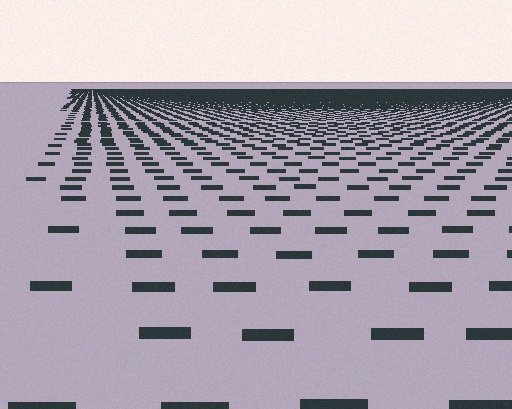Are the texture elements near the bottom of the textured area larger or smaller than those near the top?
Larger. Near the bottom, elements are closer to the viewer and appear at a bigger on-screen size.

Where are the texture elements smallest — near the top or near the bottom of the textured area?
Near the top.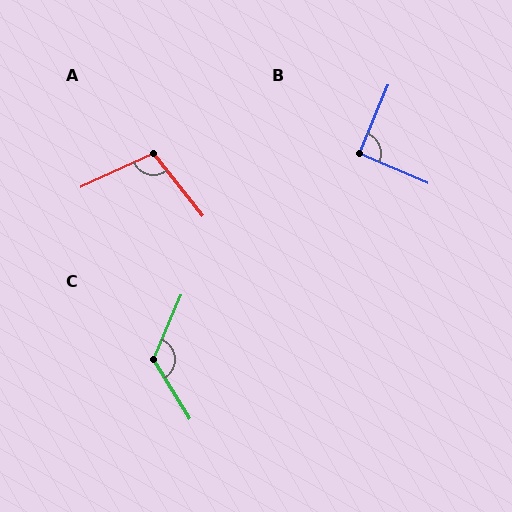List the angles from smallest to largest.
B (91°), A (104°), C (126°).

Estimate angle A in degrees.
Approximately 104 degrees.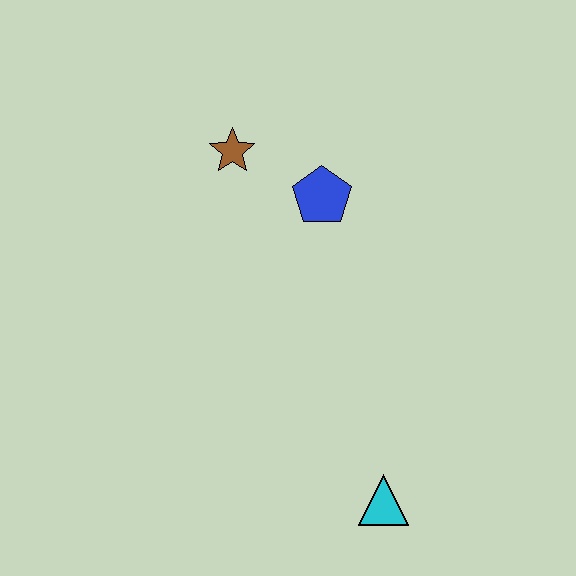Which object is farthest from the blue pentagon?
The cyan triangle is farthest from the blue pentagon.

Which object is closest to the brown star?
The blue pentagon is closest to the brown star.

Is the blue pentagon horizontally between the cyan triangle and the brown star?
Yes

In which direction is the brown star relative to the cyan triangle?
The brown star is above the cyan triangle.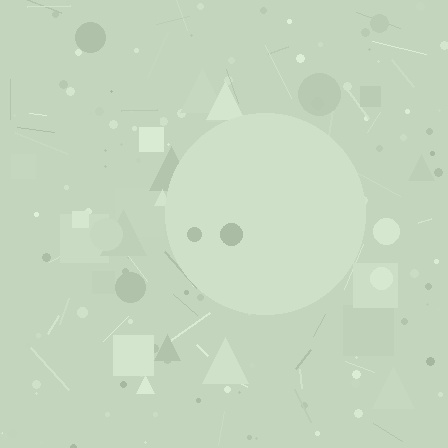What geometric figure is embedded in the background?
A circle is embedded in the background.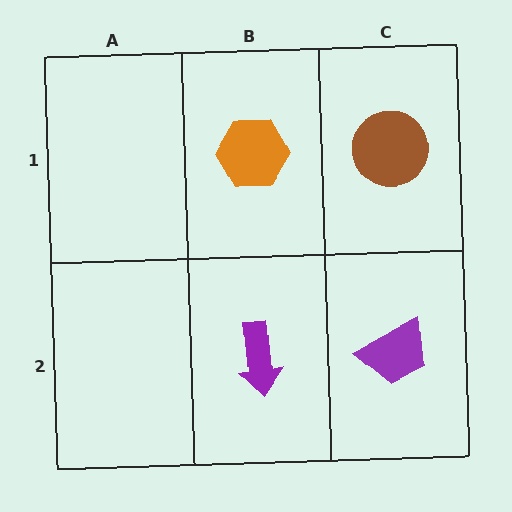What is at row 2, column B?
A purple arrow.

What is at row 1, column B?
An orange hexagon.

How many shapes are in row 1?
2 shapes.